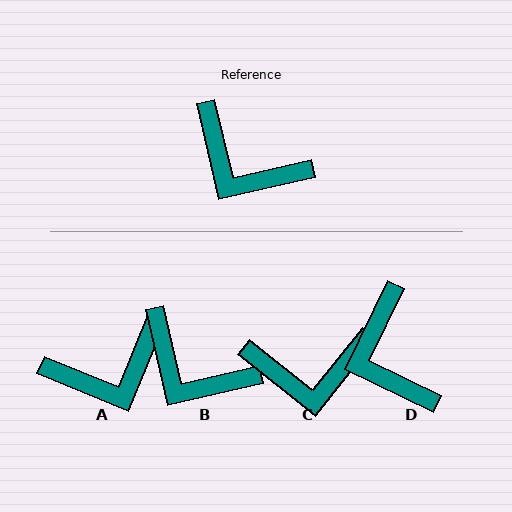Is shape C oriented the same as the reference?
No, it is off by about 38 degrees.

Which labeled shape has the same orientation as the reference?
B.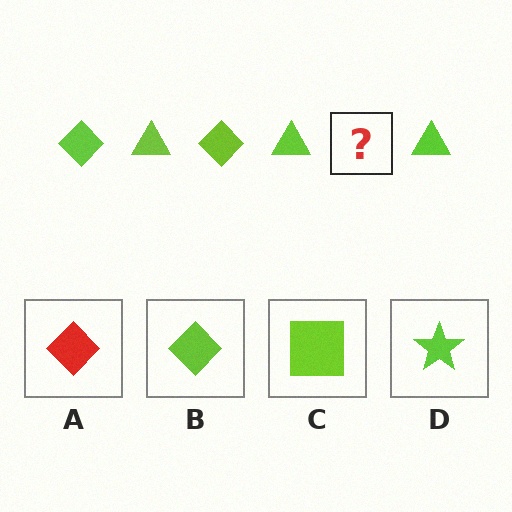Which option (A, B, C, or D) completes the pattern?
B.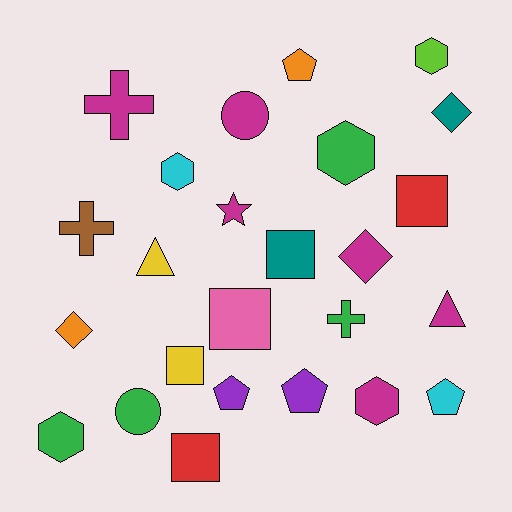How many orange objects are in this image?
There are 2 orange objects.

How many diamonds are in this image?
There are 3 diamonds.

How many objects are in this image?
There are 25 objects.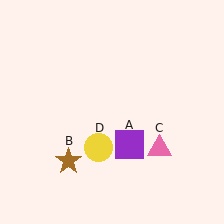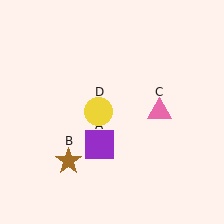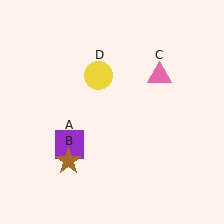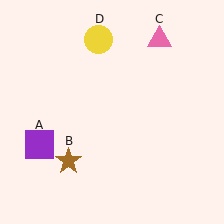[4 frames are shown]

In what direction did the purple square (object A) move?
The purple square (object A) moved left.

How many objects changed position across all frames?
3 objects changed position: purple square (object A), pink triangle (object C), yellow circle (object D).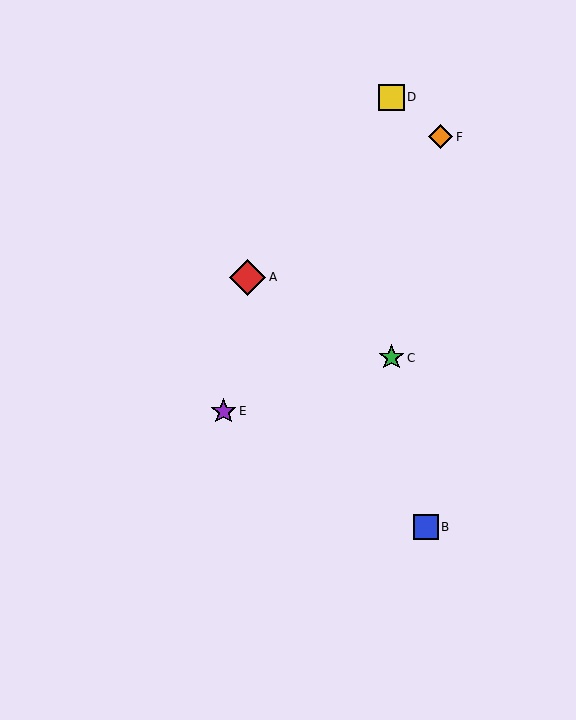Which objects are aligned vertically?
Objects C, D are aligned vertically.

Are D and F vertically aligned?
No, D is at x≈392 and F is at x≈441.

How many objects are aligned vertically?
2 objects (C, D) are aligned vertically.